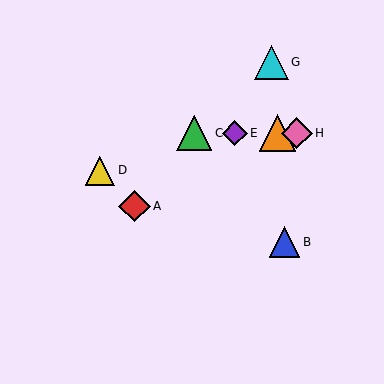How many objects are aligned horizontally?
4 objects (C, E, F, H) are aligned horizontally.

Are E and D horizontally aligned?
No, E is at y≈133 and D is at y≈171.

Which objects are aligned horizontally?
Objects C, E, F, H are aligned horizontally.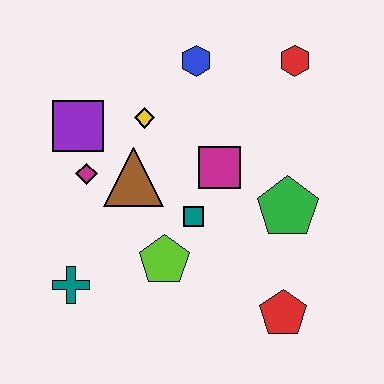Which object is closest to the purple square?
The magenta diamond is closest to the purple square.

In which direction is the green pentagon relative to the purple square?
The green pentagon is to the right of the purple square.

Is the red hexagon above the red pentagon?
Yes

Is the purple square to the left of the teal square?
Yes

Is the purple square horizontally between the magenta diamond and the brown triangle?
No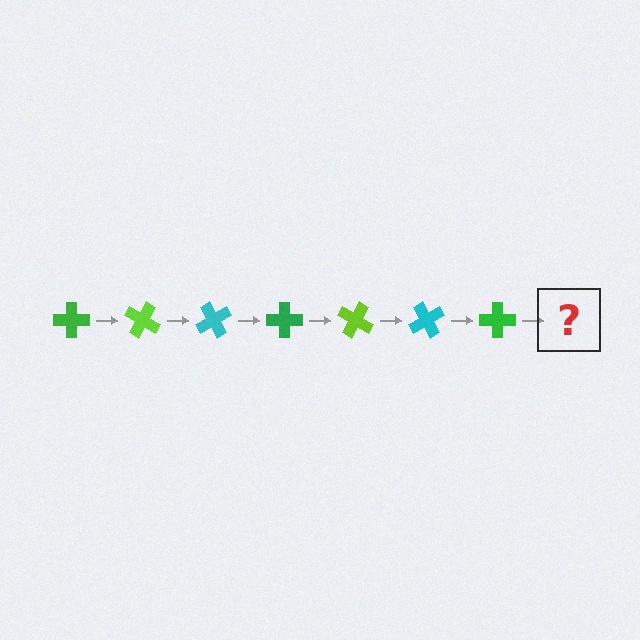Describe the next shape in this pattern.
It should be a lime cross, rotated 210 degrees from the start.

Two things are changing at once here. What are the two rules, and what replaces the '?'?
The two rules are that it rotates 30 degrees each step and the color cycles through green, lime, and cyan. The '?' should be a lime cross, rotated 210 degrees from the start.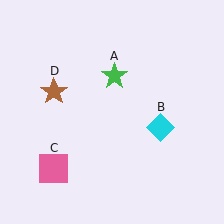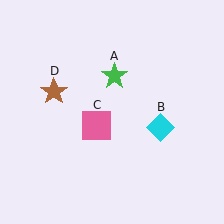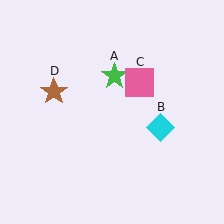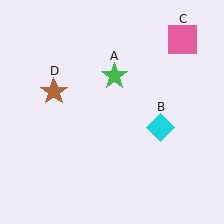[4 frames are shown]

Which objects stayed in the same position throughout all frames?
Green star (object A) and cyan diamond (object B) and brown star (object D) remained stationary.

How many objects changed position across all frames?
1 object changed position: pink square (object C).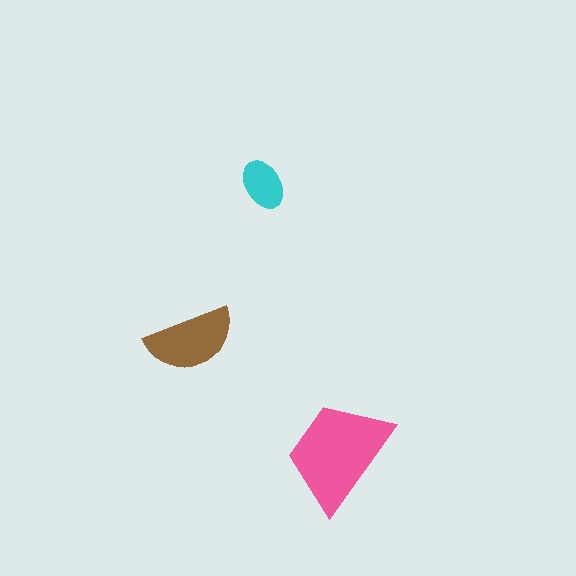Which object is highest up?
The cyan ellipse is topmost.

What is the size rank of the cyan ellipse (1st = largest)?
3rd.